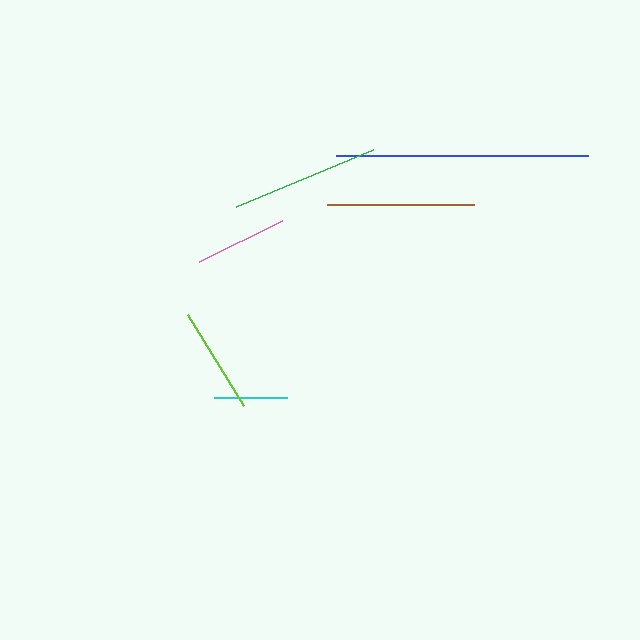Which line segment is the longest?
The blue line is the longest at approximately 252 pixels.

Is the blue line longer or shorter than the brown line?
The blue line is longer than the brown line.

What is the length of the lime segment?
The lime segment is approximately 107 pixels long.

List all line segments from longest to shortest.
From longest to shortest: blue, green, brown, lime, pink, cyan.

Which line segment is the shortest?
The cyan line is the shortest at approximately 74 pixels.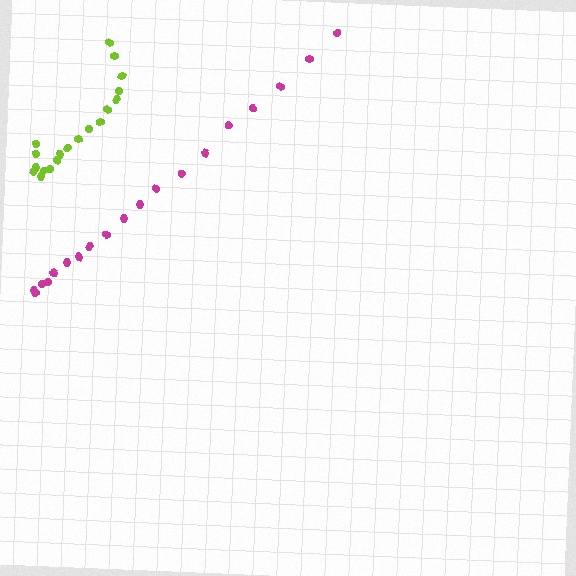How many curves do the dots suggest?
There are 2 distinct paths.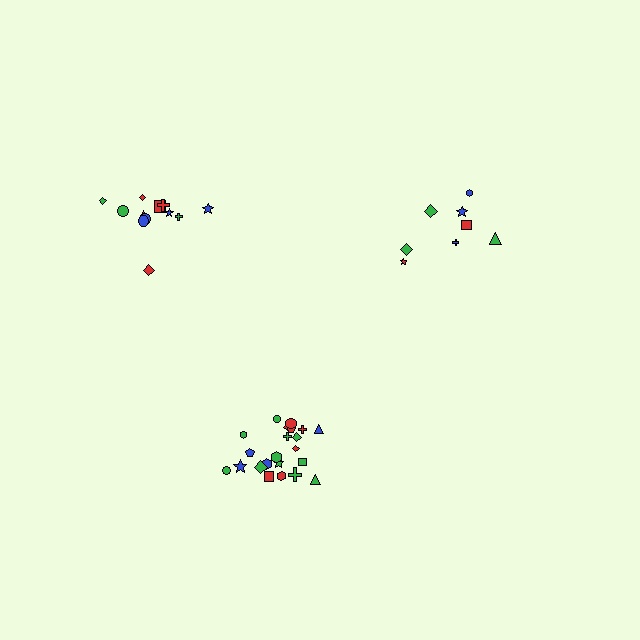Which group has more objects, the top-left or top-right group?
The top-left group.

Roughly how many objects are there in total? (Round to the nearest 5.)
Roughly 40 objects in total.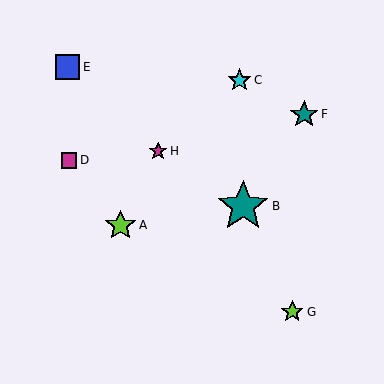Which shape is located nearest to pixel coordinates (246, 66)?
The cyan star (labeled C) at (239, 80) is nearest to that location.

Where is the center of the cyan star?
The center of the cyan star is at (239, 80).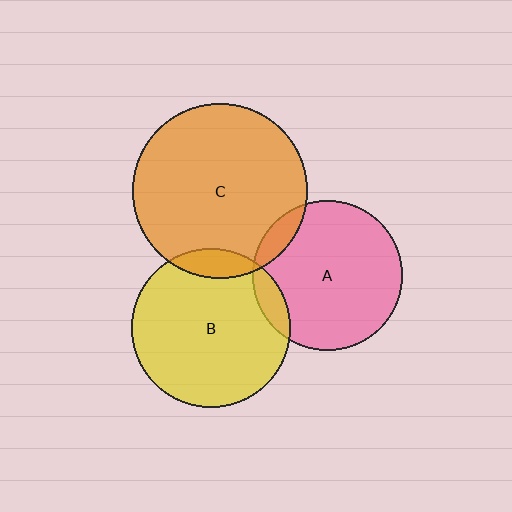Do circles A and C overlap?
Yes.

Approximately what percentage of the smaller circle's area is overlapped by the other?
Approximately 10%.